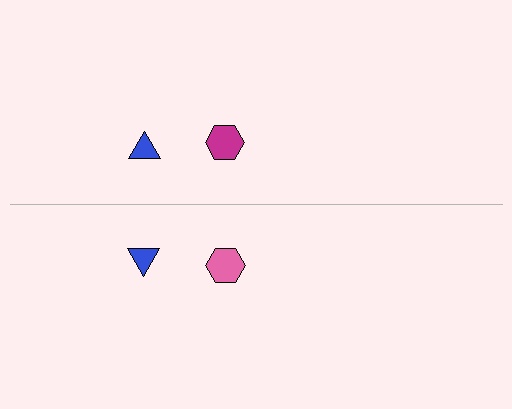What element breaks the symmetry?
The pink hexagon on the bottom side breaks the symmetry — its mirror counterpart is magenta.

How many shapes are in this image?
There are 4 shapes in this image.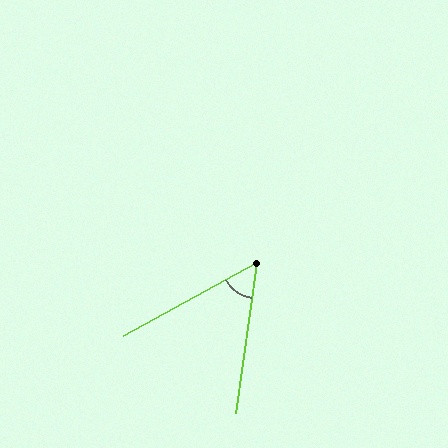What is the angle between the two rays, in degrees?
Approximately 53 degrees.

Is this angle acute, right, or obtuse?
It is acute.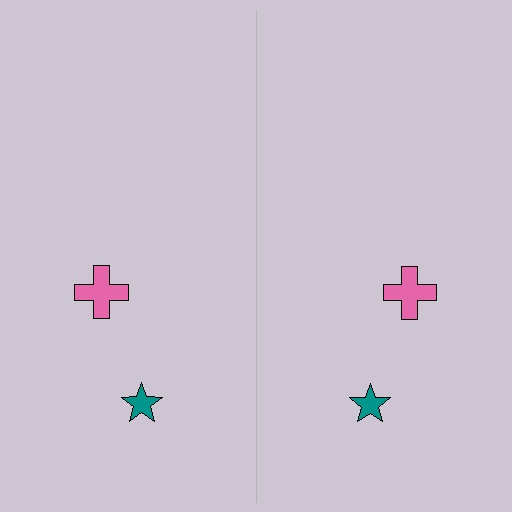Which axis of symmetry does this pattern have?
The pattern has a vertical axis of symmetry running through the center of the image.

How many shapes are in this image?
There are 4 shapes in this image.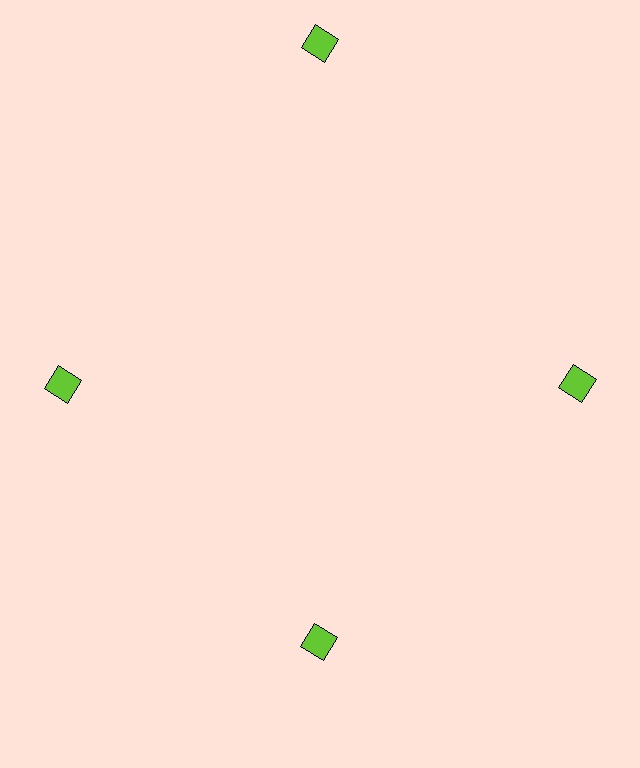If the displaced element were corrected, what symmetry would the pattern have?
It would have 4-fold rotational symmetry — the pattern would map onto itself every 90 degrees.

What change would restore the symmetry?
The symmetry would be restored by moving it inward, back onto the ring so that all 4 squares sit at equal angles and equal distance from the center.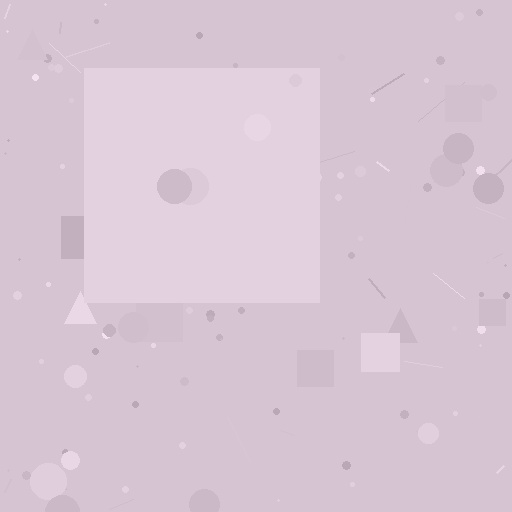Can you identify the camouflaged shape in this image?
The camouflaged shape is a square.